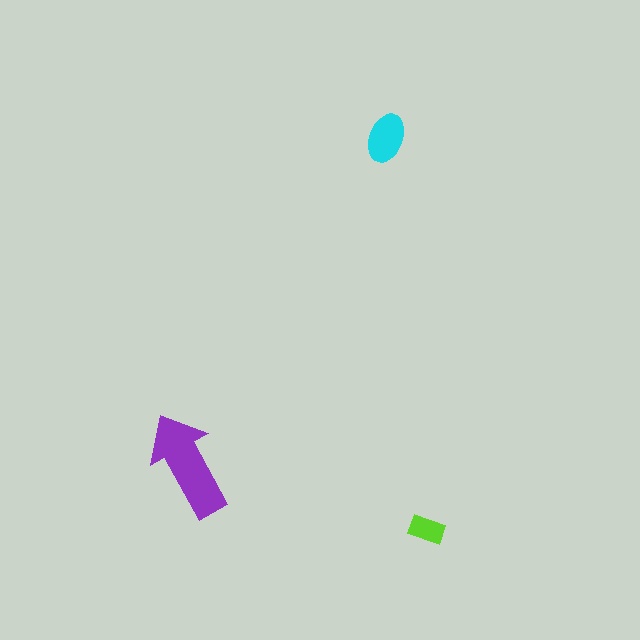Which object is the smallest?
The lime rectangle.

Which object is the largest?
The purple arrow.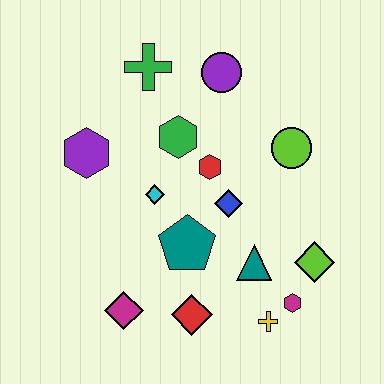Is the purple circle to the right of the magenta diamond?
Yes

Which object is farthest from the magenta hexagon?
The green cross is farthest from the magenta hexagon.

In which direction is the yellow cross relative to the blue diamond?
The yellow cross is below the blue diamond.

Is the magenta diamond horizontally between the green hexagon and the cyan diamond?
No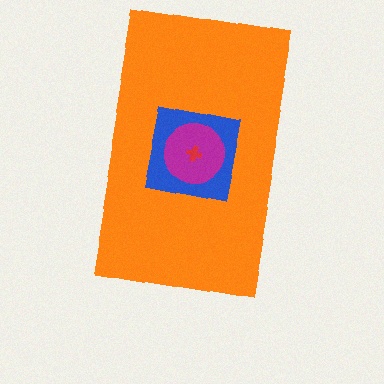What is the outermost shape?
The orange rectangle.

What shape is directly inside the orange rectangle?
The blue square.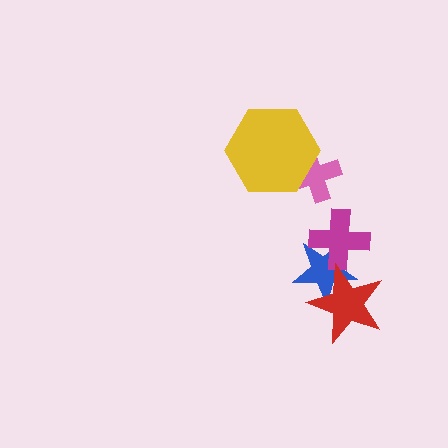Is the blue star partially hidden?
Yes, it is partially covered by another shape.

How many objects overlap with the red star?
2 objects overlap with the red star.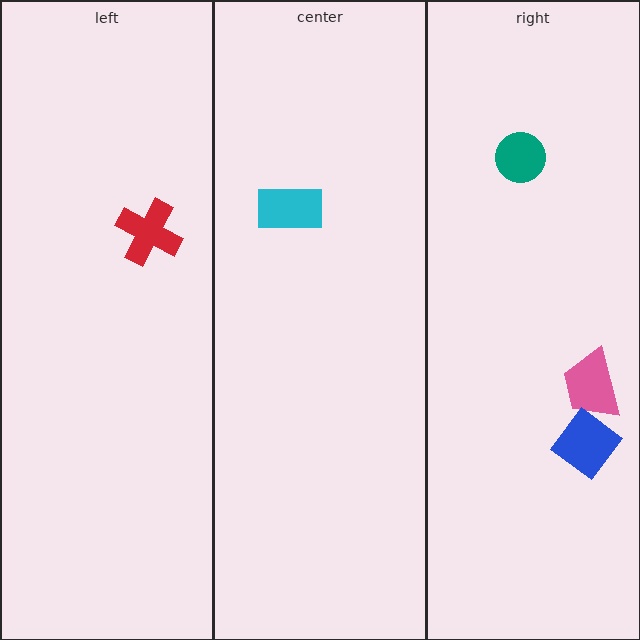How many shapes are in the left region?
1.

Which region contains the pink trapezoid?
The right region.